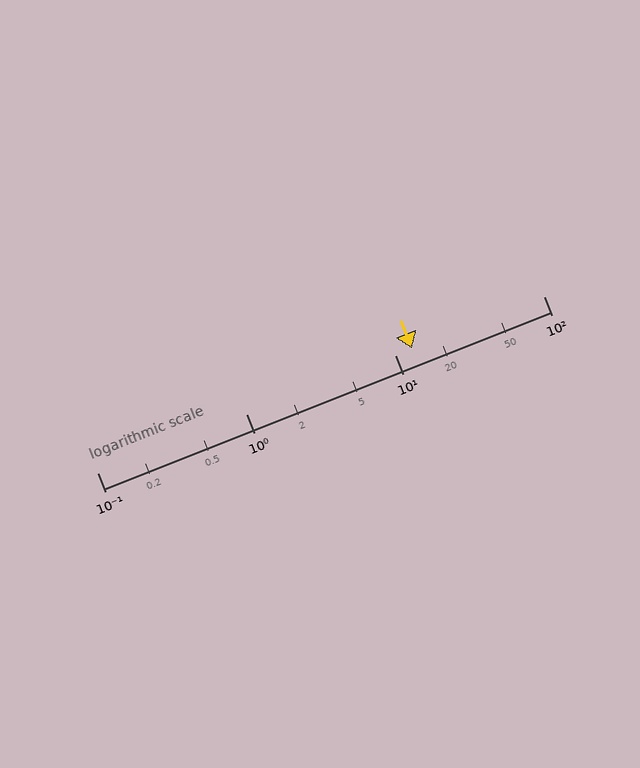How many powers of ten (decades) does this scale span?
The scale spans 3 decades, from 0.1 to 100.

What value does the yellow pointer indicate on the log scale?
The pointer indicates approximately 13.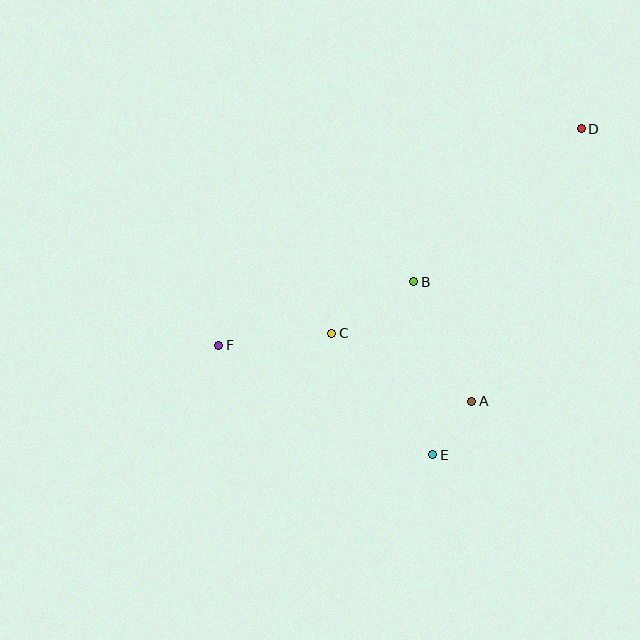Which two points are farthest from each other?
Points D and F are farthest from each other.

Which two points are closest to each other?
Points A and E are closest to each other.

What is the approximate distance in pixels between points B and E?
The distance between B and E is approximately 174 pixels.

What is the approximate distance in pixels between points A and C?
The distance between A and C is approximately 156 pixels.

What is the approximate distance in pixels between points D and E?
The distance between D and E is approximately 358 pixels.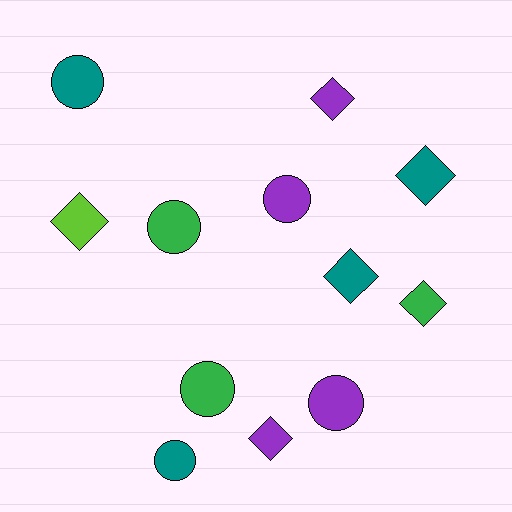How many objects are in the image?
There are 12 objects.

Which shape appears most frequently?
Circle, with 6 objects.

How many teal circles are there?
There are 2 teal circles.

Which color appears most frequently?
Teal, with 4 objects.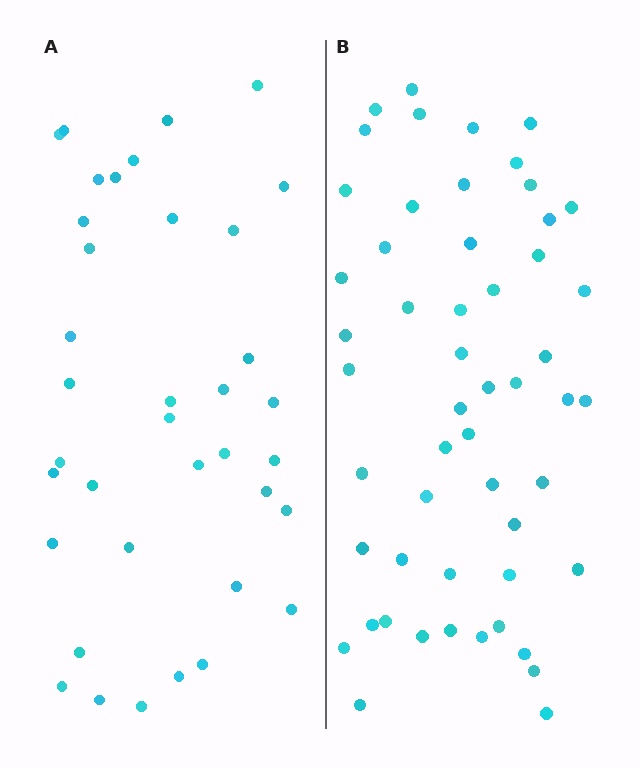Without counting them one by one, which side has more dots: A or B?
Region B (the right region) has more dots.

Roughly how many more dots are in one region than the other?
Region B has approximately 15 more dots than region A.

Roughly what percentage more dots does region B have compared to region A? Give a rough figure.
About 45% more.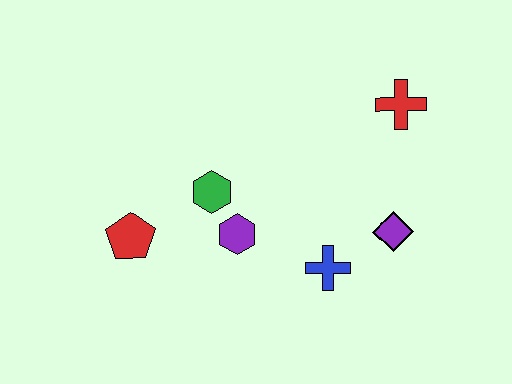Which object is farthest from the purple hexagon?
The red cross is farthest from the purple hexagon.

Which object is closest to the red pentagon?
The green hexagon is closest to the red pentagon.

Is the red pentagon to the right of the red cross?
No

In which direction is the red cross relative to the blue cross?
The red cross is above the blue cross.